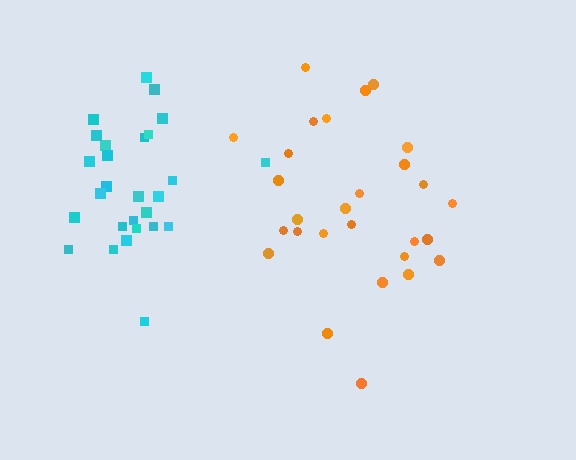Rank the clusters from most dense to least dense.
cyan, orange.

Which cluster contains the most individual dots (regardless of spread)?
Orange (28).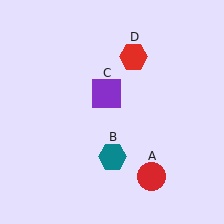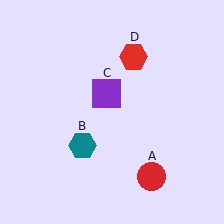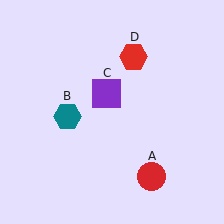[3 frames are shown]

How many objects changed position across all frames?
1 object changed position: teal hexagon (object B).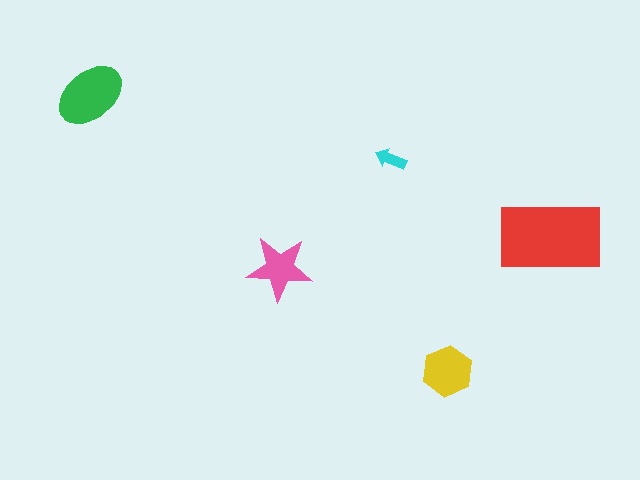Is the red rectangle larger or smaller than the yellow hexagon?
Larger.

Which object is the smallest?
The cyan arrow.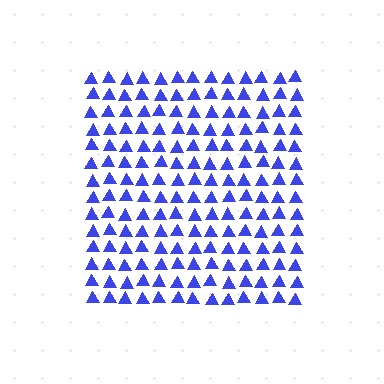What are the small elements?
The small elements are triangles.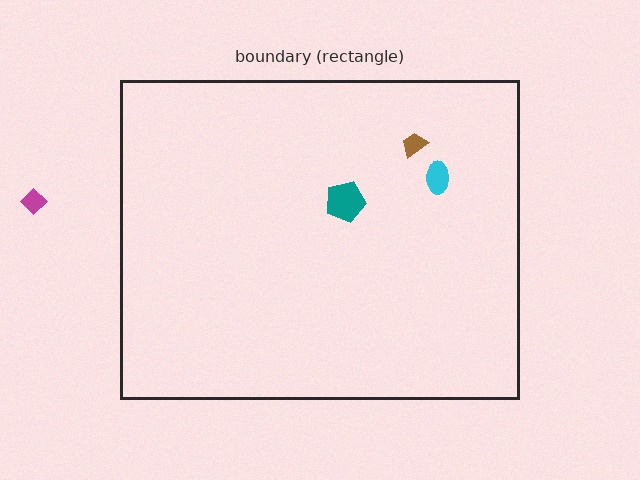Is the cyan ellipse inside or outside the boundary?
Inside.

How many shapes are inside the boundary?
3 inside, 1 outside.